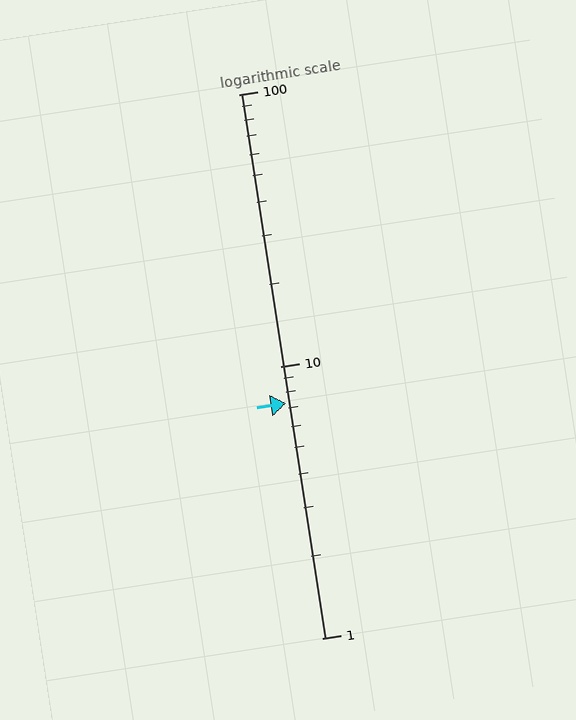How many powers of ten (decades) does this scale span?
The scale spans 2 decades, from 1 to 100.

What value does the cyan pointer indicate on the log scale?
The pointer indicates approximately 7.3.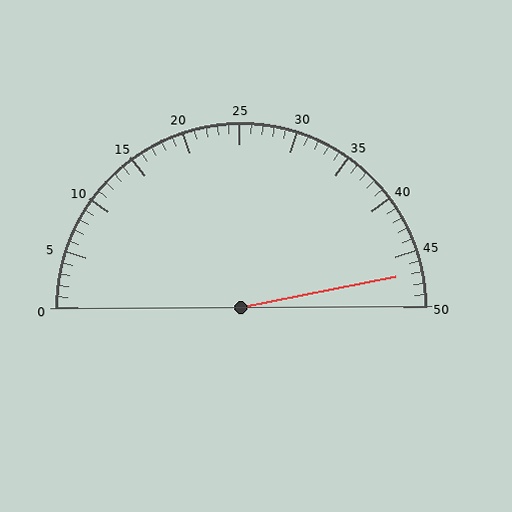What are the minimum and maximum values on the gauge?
The gauge ranges from 0 to 50.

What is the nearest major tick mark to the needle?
The nearest major tick mark is 45.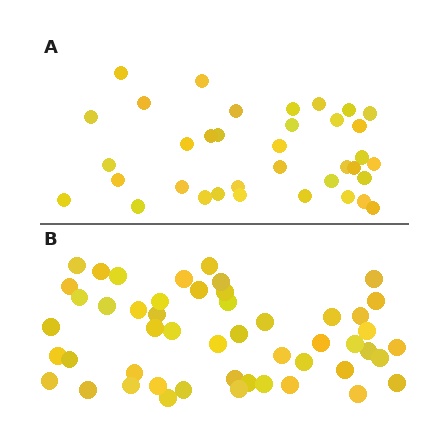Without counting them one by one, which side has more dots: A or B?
Region B (the bottom region) has more dots.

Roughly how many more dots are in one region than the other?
Region B has approximately 15 more dots than region A.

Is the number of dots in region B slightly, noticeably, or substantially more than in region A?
Region B has noticeably more, but not dramatically so. The ratio is roughly 1.4 to 1.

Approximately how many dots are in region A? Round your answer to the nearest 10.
About 40 dots. (The exact count is 36, which rounds to 40.)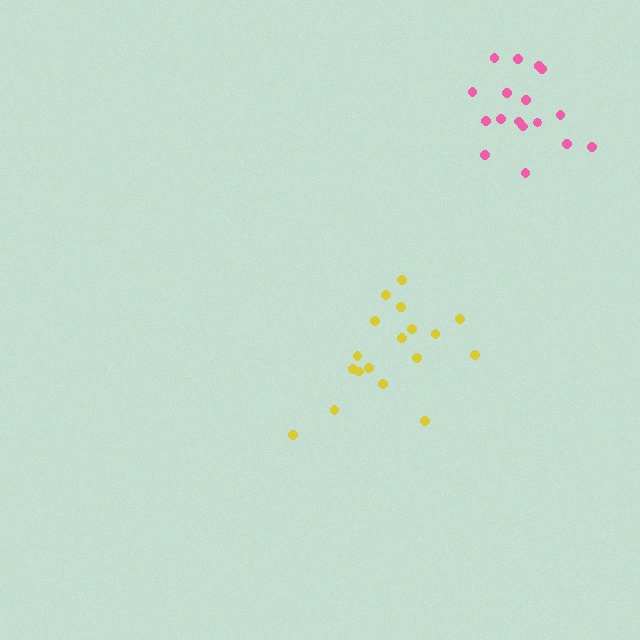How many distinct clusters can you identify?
There are 2 distinct clusters.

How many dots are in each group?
Group 1: 18 dots, Group 2: 17 dots (35 total).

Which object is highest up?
The pink cluster is topmost.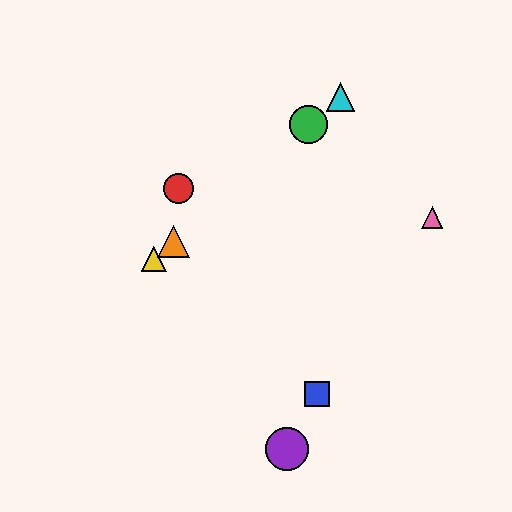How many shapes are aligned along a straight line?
4 shapes (the green circle, the yellow triangle, the orange triangle, the cyan triangle) are aligned along a straight line.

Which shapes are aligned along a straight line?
The green circle, the yellow triangle, the orange triangle, the cyan triangle are aligned along a straight line.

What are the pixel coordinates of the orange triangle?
The orange triangle is at (174, 242).